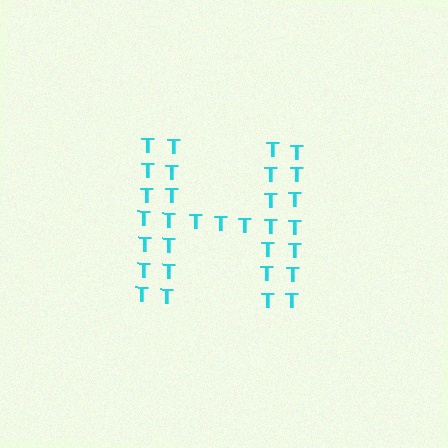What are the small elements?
The small elements are letter T's.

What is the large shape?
The large shape is the letter H.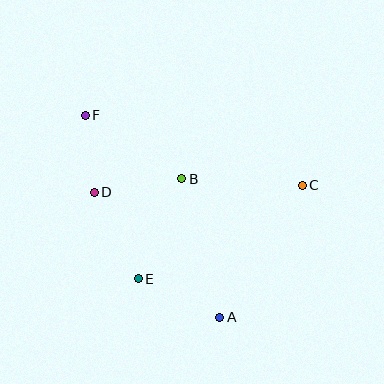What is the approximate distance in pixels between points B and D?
The distance between B and D is approximately 88 pixels.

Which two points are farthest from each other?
Points A and F are farthest from each other.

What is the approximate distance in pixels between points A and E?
The distance between A and E is approximately 90 pixels.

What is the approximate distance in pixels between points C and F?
The distance between C and F is approximately 228 pixels.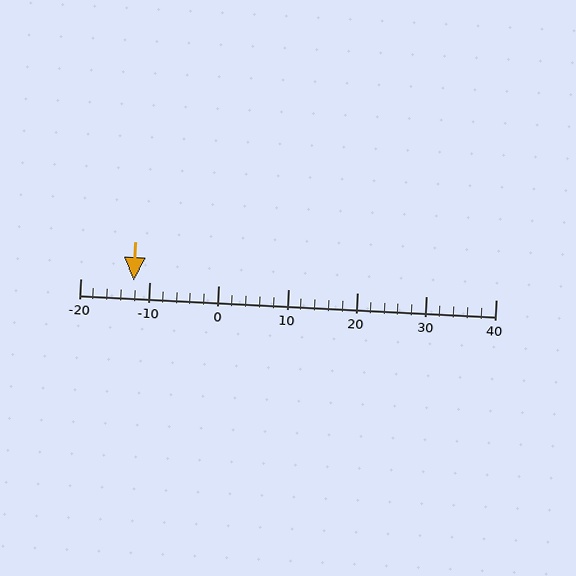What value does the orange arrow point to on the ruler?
The orange arrow points to approximately -12.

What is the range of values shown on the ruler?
The ruler shows values from -20 to 40.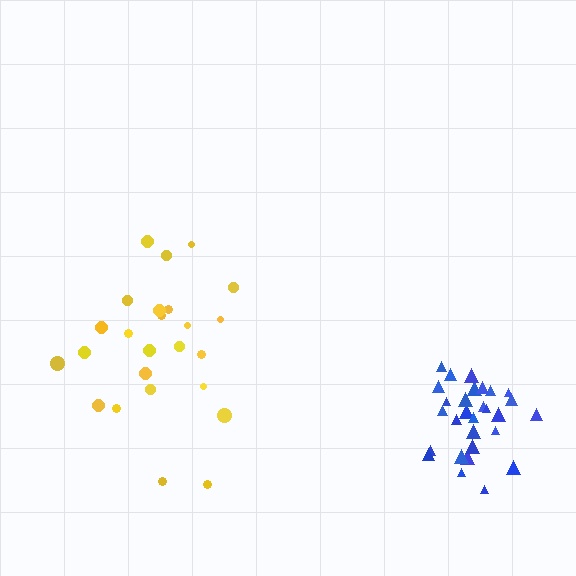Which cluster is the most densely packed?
Blue.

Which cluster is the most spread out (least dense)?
Yellow.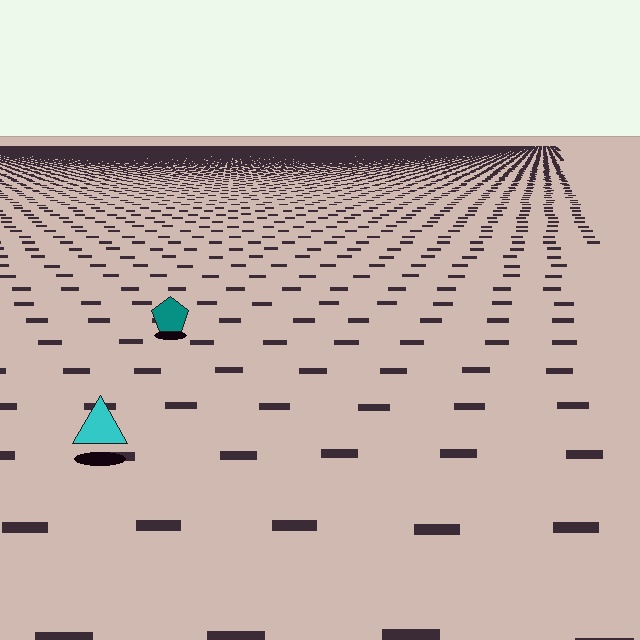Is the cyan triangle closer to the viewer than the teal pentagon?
Yes. The cyan triangle is closer — you can tell from the texture gradient: the ground texture is coarser near it.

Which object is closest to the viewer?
The cyan triangle is closest. The texture marks near it are larger and more spread out.